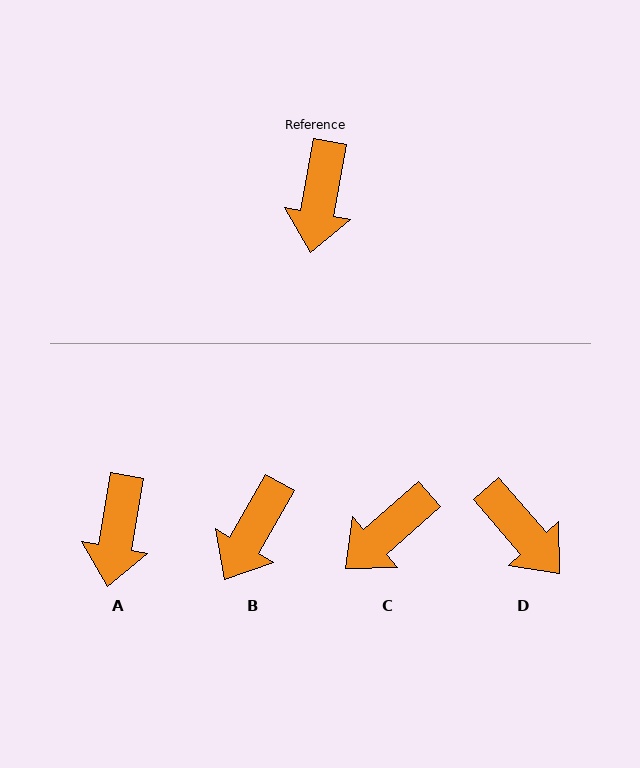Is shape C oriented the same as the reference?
No, it is off by about 39 degrees.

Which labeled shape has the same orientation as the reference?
A.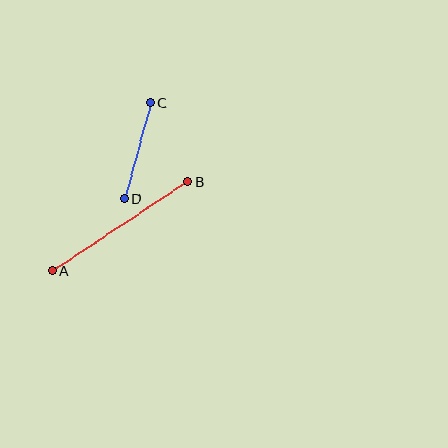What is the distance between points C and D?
The distance is approximately 99 pixels.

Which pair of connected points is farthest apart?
Points A and B are farthest apart.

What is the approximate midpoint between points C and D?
The midpoint is at approximately (138, 151) pixels.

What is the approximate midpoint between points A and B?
The midpoint is at approximately (120, 226) pixels.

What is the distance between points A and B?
The distance is approximately 162 pixels.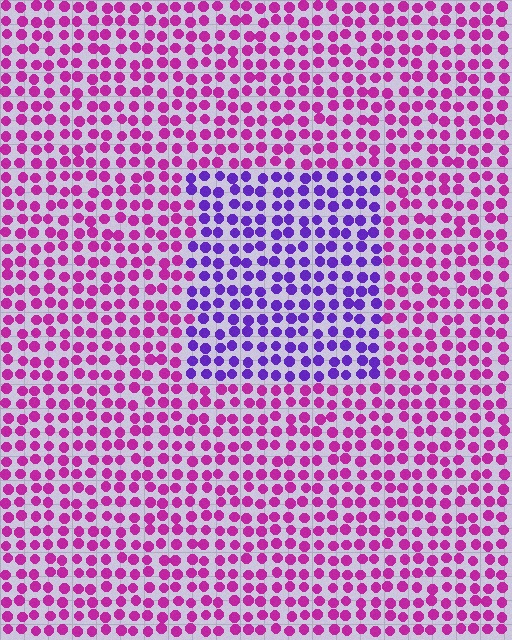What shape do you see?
I see a rectangle.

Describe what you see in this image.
The image is filled with small magenta elements in a uniform arrangement. A rectangle-shaped region is visible where the elements are tinted to a slightly different hue, forming a subtle color boundary.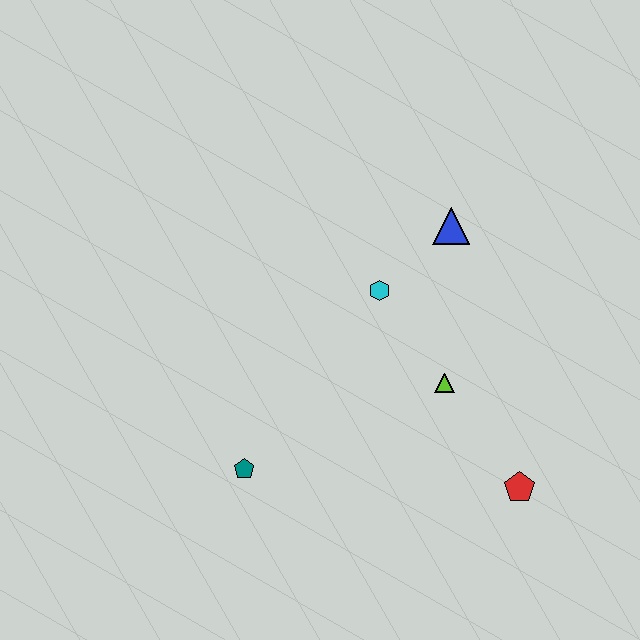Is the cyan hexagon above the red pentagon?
Yes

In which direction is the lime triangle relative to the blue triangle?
The lime triangle is below the blue triangle.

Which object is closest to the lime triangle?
The cyan hexagon is closest to the lime triangle.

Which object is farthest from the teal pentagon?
The blue triangle is farthest from the teal pentagon.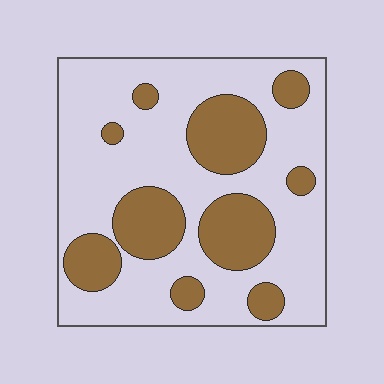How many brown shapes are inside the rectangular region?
10.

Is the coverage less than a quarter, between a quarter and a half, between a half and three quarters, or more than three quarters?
Between a quarter and a half.